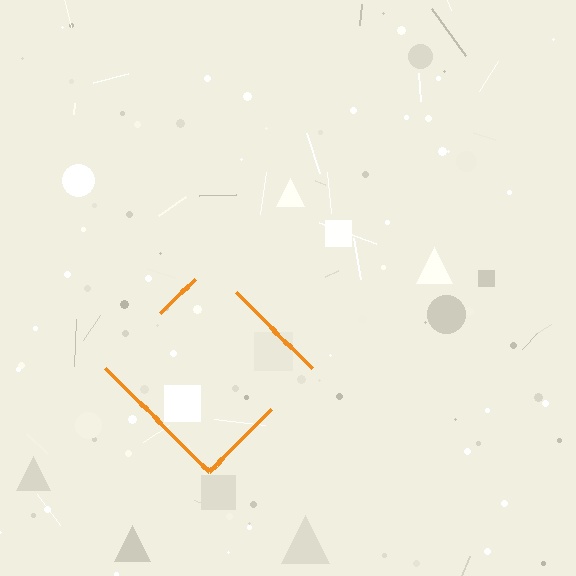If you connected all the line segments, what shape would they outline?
They would outline a diamond.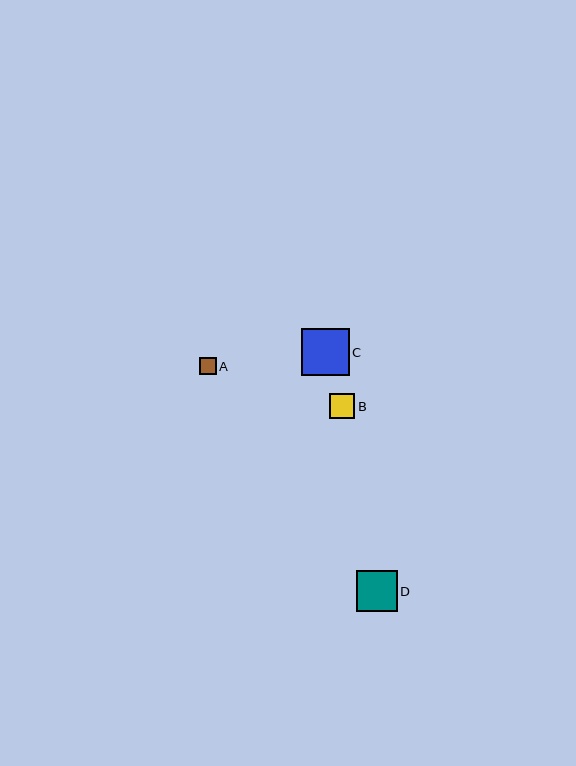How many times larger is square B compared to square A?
Square B is approximately 1.5 times the size of square A.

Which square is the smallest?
Square A is the smallest with a size of approximately 17 pixels.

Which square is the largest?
Square C is the largest with a size of approximately 48 pixels.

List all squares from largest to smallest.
From largest to smallest: C, D, B, A.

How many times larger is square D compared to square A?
Square D is approximately 2.4 times the size of square A.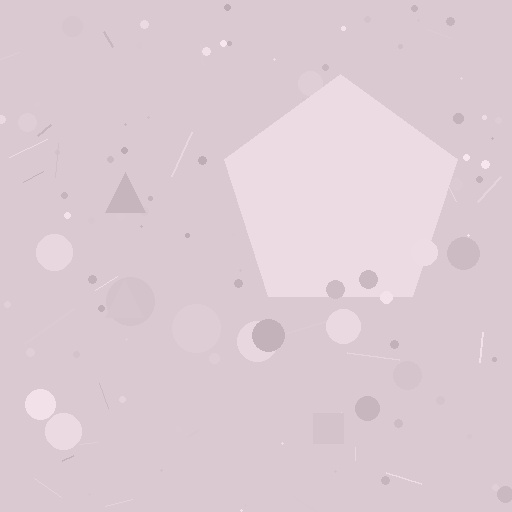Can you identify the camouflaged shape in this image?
The camouflaged shape is a pentagon.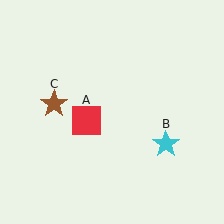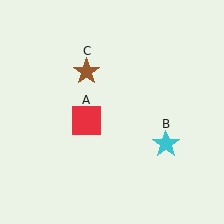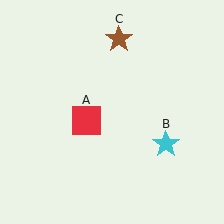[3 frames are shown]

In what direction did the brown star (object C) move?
The brown star (object C) moved up and to the right.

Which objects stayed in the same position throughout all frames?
Red square (object A) and cyan star (object B) remained stationary.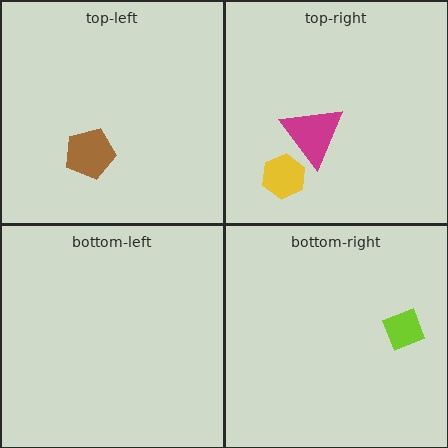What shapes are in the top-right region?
The yellow hexagon, the magenta triangle.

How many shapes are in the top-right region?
2.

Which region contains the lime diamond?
The bottom-right region.